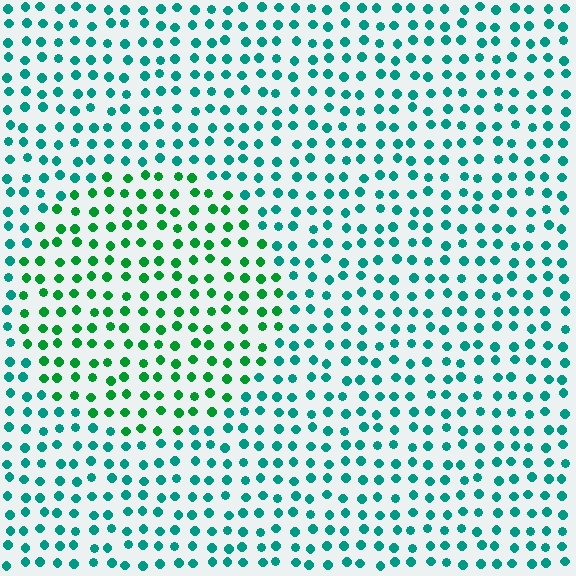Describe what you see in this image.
The image is filled with small teal elements in a uniform arrangement. A circle-shaped region is visible where the elements are tinted to a slightly different hue, forming a subtle color boundary.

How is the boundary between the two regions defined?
The boundary is defined purely by a slight shift in hue (about 35 degrees). Spacing, size, and orientation are identical on both sides.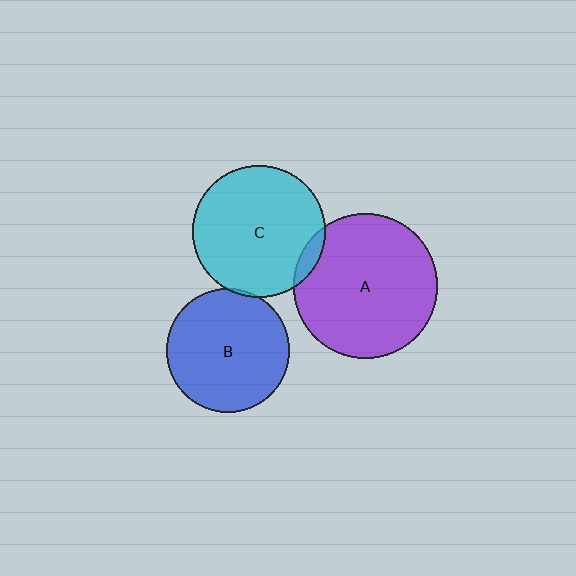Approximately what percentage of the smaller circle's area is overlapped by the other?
Approximately 5%.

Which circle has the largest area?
Circle A (purple).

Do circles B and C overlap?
Yes.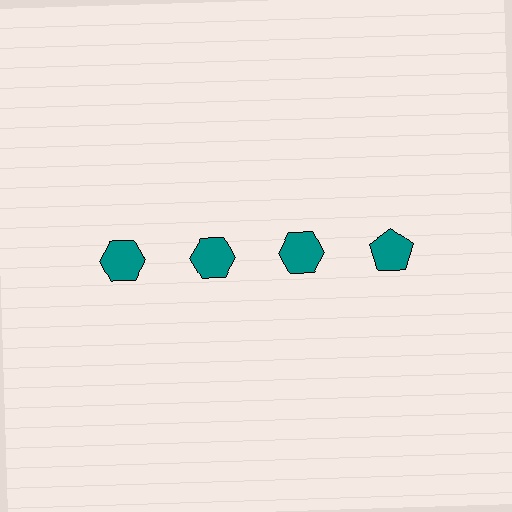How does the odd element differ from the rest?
It has a different shape: pentagon instead of hexagon.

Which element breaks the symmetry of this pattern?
The teal pentagon in the top row, second from right column breaks the symmetry. All other shapes are teal hexagons.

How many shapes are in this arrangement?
There are 4 shapes arranged in a grid pattern.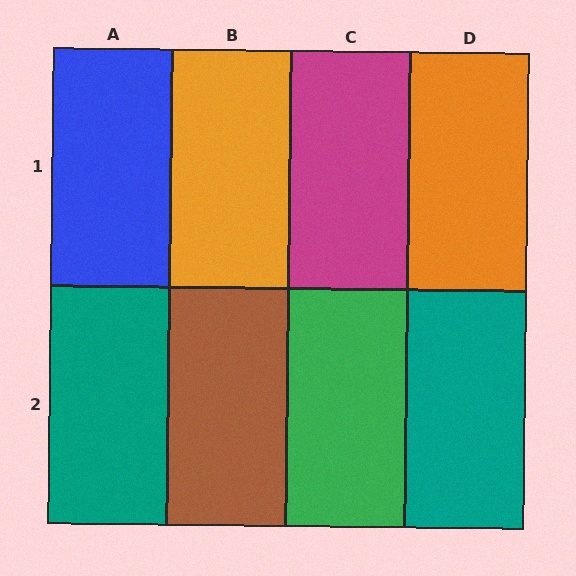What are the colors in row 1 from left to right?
Blue, orange, magenta, orange.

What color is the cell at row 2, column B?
Brown.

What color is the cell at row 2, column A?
Teal.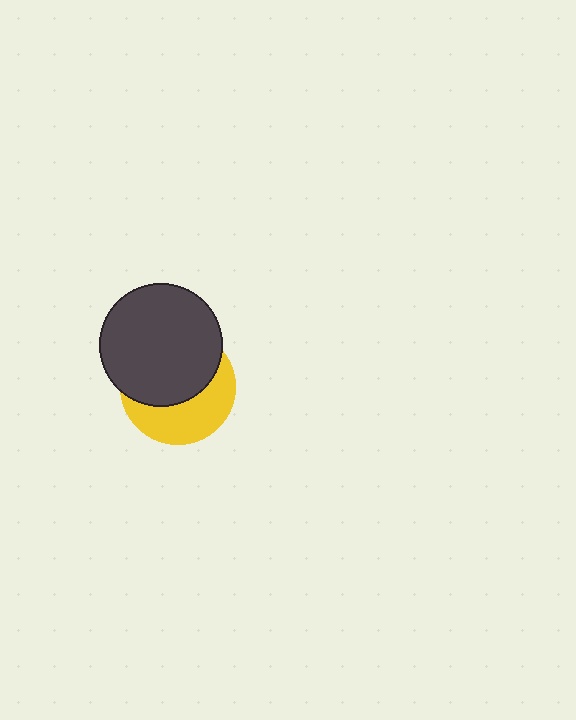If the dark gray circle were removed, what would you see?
You would see the complete yellow circle.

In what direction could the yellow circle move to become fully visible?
The yellow circle could move down. That would shift it out from behind the dark gray circle entirely.